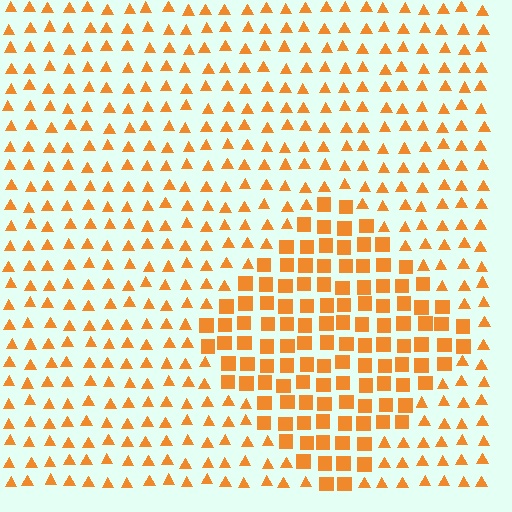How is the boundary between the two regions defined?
The boundary is defined by a change in element shape: squares inside vs. triangles outside. All elements share the same color and spacing.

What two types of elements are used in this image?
The image uses squares inside the diamond region and triangles outside it.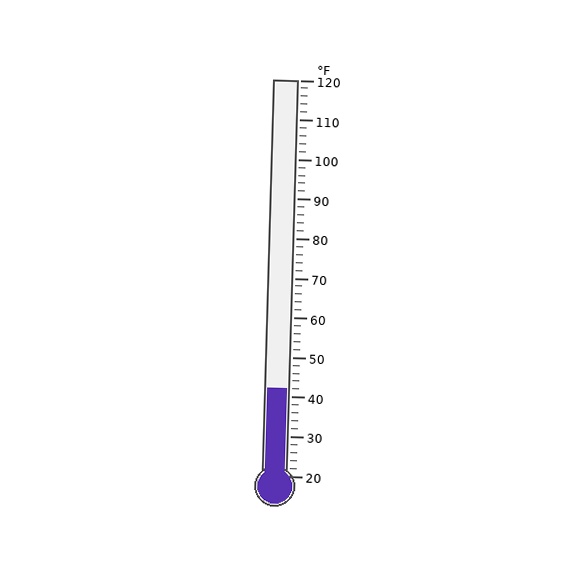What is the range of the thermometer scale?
The thermometer scale ranges from 20°F to 120°F.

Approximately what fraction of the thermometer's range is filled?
The thermometer is filled to approximately 20% of its range.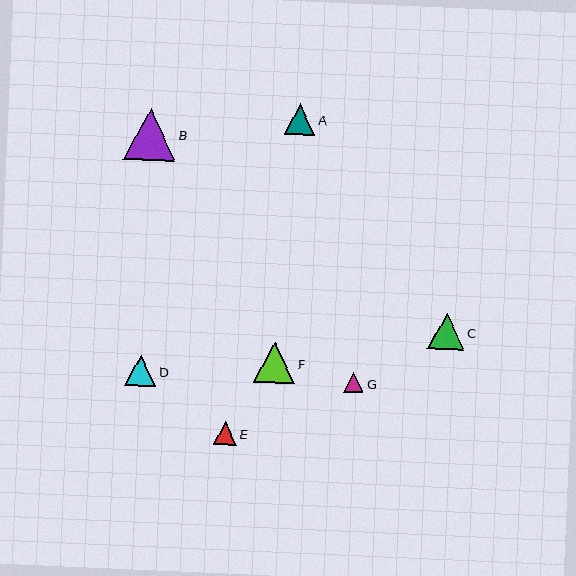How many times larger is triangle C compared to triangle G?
Triangle C is approximately 1.8 times the size of triangle G.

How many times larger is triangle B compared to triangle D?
Triangle B is approximately 1.6 times the size of triangle D.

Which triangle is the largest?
Triangle B is the largest with a size of approximately 52 pixels.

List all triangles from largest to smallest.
From largest to smallest: B, F, C, D, A, E, G.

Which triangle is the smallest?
Triangle G is the smallest with a size of approximately 20 pixels.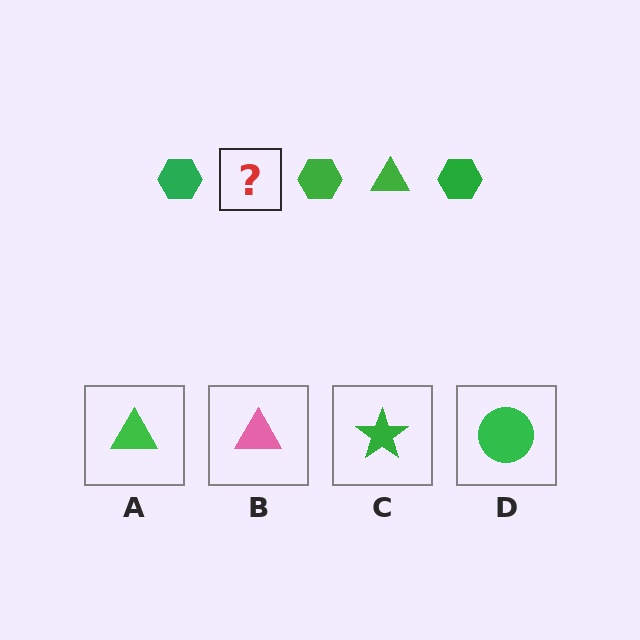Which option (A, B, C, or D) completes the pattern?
A.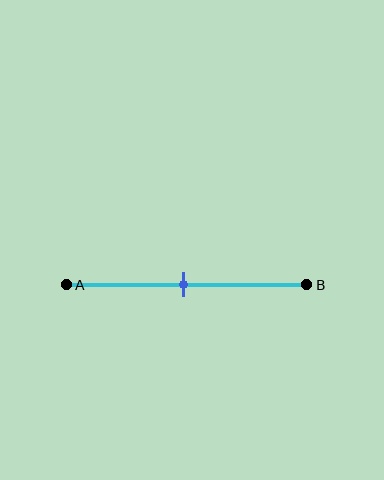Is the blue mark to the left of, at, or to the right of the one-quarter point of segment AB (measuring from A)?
The blue mark is to the right of the one-quarter point of segment AB.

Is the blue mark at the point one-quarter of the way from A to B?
No, the mark is at about 50% from A, not at the 25% one-quarter point.